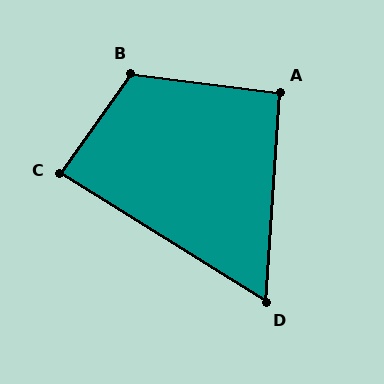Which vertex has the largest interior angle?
B, at approximately 118 degrees.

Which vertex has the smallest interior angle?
D, at approximately 62 degrees.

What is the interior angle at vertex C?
Approximately 87 degrees (approximately right).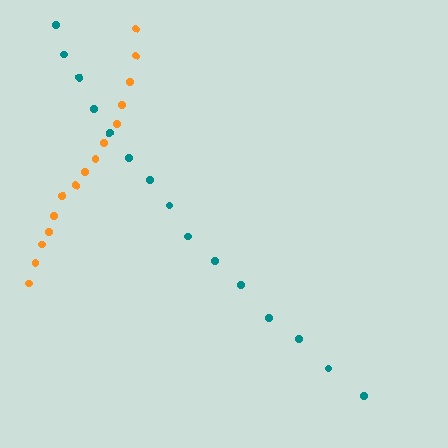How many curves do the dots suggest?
There are 2 distinct paths.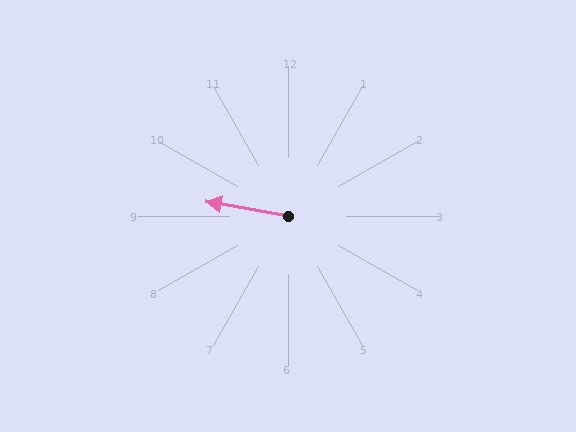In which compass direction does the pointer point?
West.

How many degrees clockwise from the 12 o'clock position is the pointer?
Approximately 280 degrees.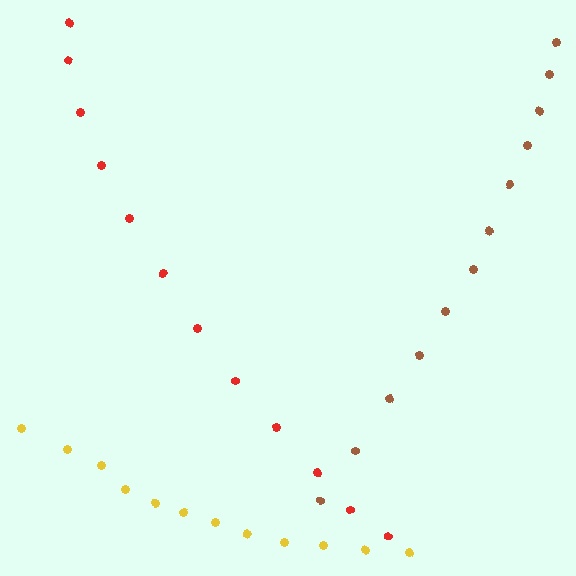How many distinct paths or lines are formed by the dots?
There are 3 distinct paths.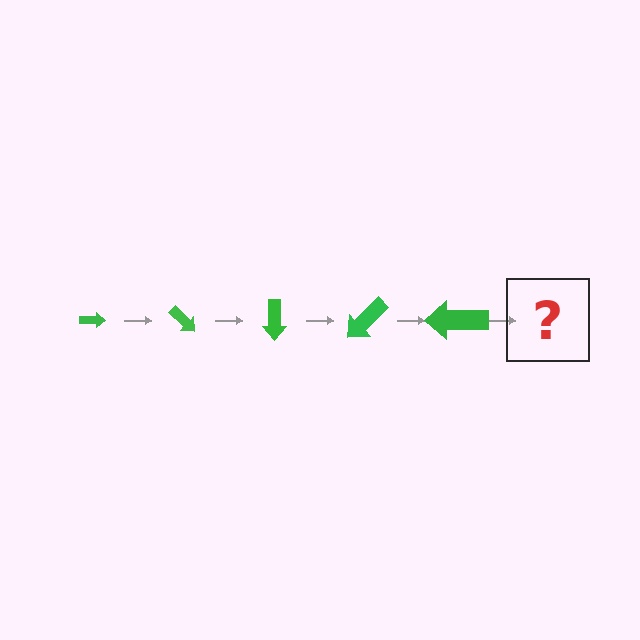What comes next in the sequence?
The next element should be an arrow, larger than the previous one and rotated 225 degrees from the start.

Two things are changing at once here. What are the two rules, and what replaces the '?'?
The two rules are that the arrow grows larger each step and it rotates 45 degrees each step. The '?' should be an arrow, larger than the previous one and rotated 225 degrees from the start.